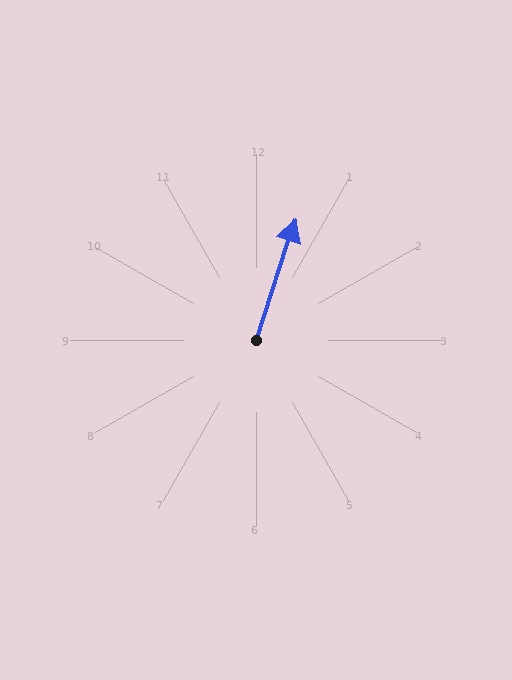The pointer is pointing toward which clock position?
Roughly 1 o'clock.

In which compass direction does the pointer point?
North.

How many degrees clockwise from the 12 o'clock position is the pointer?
Approximately 18 degrees.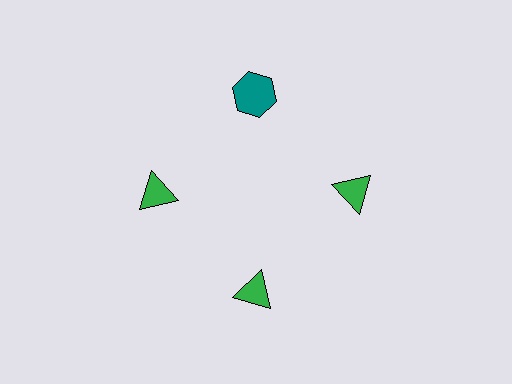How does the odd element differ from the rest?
It differs in both color (teal instead of green) and shape (hexagon instead of triangle).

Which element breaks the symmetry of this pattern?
The teal hexagon at roughly the 12 o'clock position breaks the symmetry. All other shapes are green triangles.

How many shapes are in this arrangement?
There are 4 shapes arranged in a ring pattern.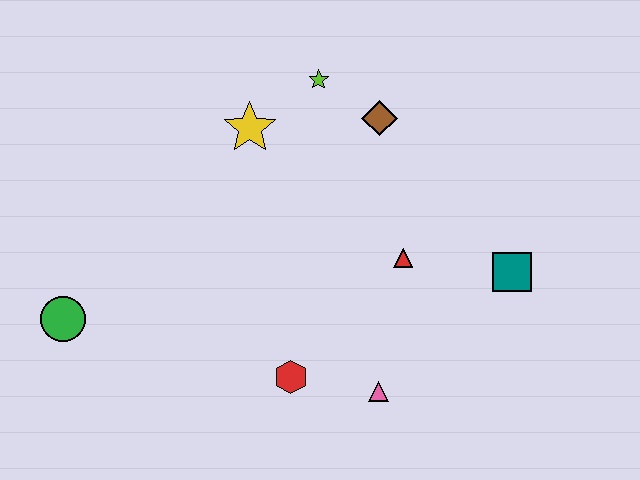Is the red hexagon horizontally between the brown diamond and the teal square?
No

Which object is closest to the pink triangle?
The red hexagon is closest to the pink triangle.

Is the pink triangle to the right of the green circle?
Yes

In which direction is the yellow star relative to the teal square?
The yellow star is to the left of the teal square.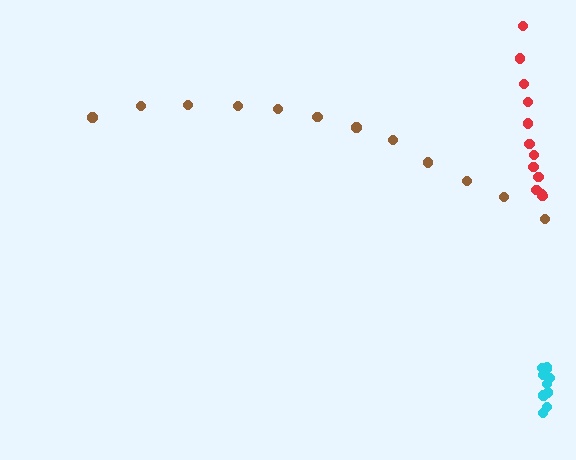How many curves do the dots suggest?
There are 3 distinct paths.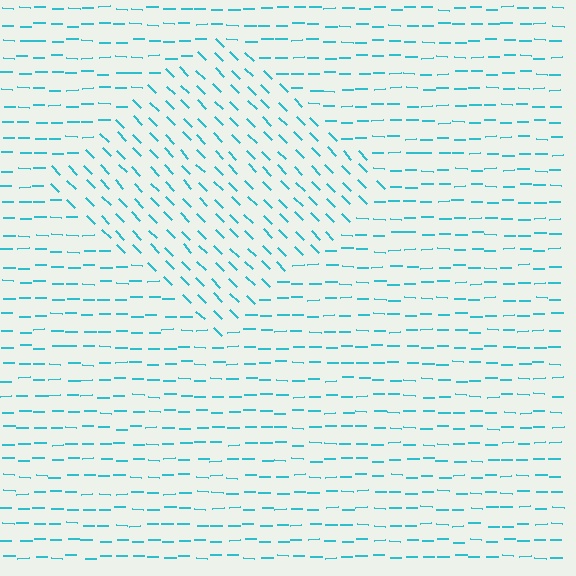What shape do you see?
I see a diamond.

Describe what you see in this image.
The image is filled with small cyan line segments. A diamond region in the image has lines oriented differently from the surrounding lines, creating a visible texture boundary.